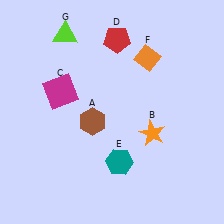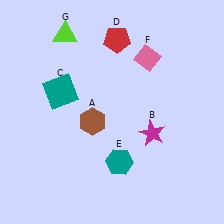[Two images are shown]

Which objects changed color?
B changed from orange to magenta. C changed from magenta to teal. F changed from orange to pink.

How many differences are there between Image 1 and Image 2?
There are 3 differences between the two images.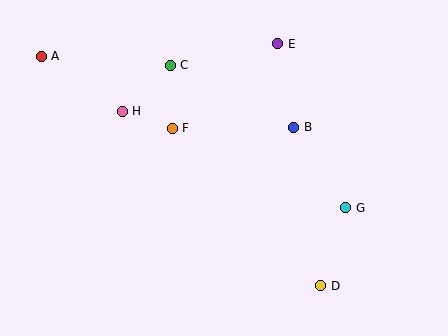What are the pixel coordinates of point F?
Point F is at (172, 128).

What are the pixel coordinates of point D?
Point D is at (321, 286).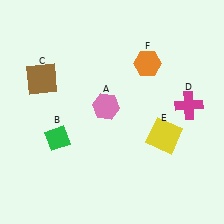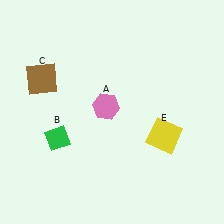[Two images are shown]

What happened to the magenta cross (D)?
The magenta cross (D) was removed in Image 2. It was in the top-right area of Image 1.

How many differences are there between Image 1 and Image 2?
There are 2 differences between the two images.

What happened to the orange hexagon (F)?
The orange hexagon (F) was removed in Image 2. It was in the top-right area of Image 1.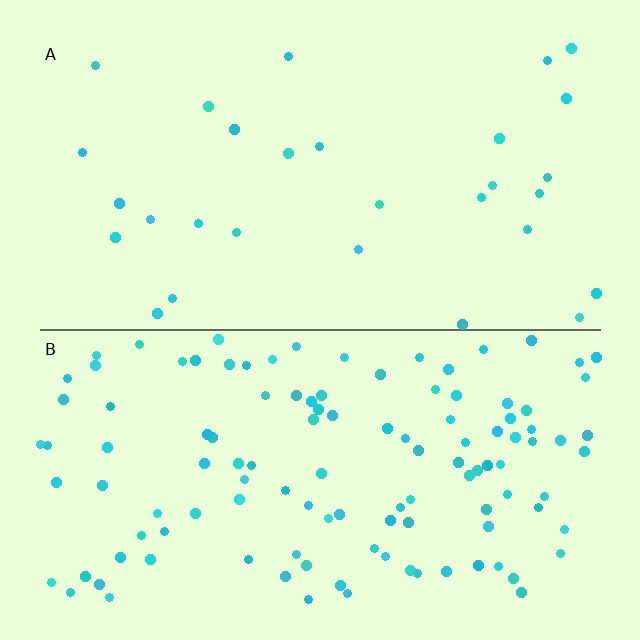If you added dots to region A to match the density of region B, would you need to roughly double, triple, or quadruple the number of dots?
Approximately quadruple.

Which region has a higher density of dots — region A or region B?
B (the bottom).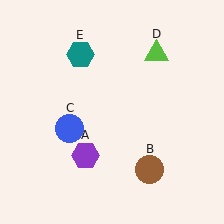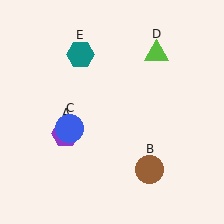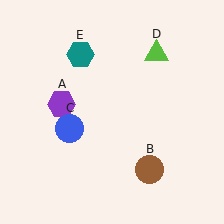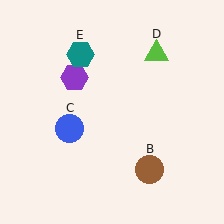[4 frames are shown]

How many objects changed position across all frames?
1 object changed position: purple hexagon (object A).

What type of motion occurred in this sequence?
The purple hexagon (object A) rotated clockwise around the center of the scene.